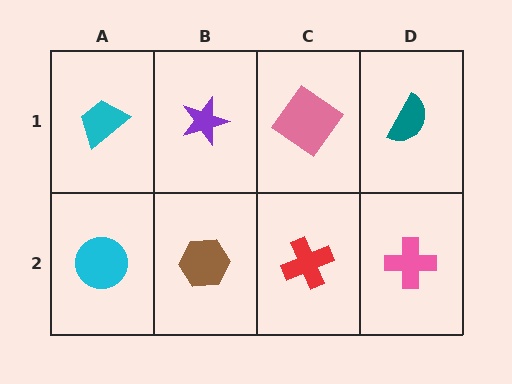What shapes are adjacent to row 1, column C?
A red cross (row 2, column C), a purple star (row 1, column B), a teal semicircle (row 1, column D).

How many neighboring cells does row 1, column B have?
3.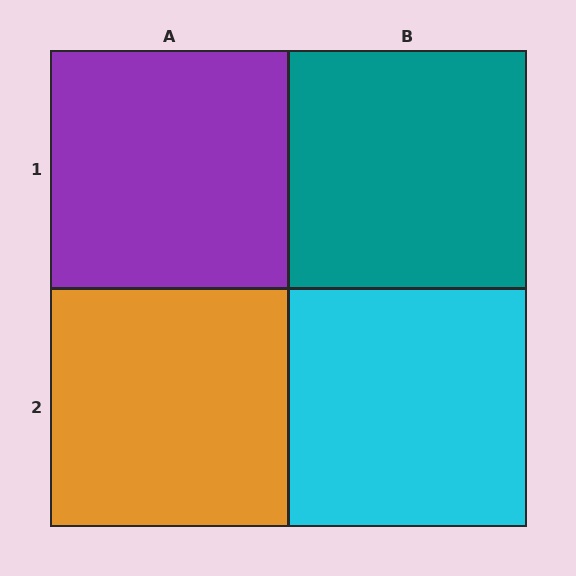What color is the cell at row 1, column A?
Purple.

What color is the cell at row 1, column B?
Teal.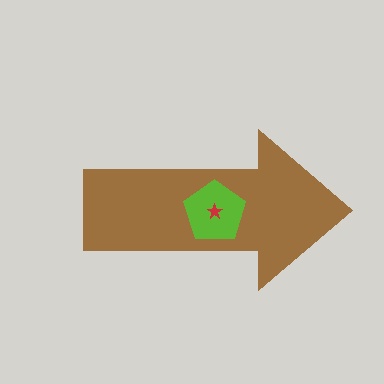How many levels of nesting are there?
3.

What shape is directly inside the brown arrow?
The lime pentagon.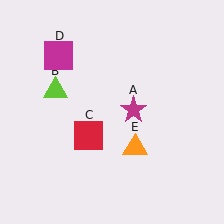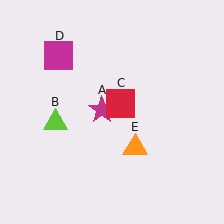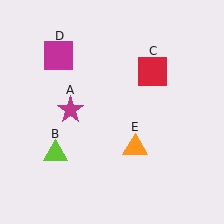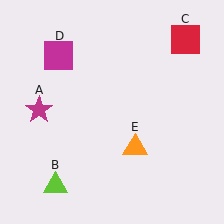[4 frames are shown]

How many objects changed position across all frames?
3 objects changed position: magenta star (object A), lime triangle (object B), red square (object C).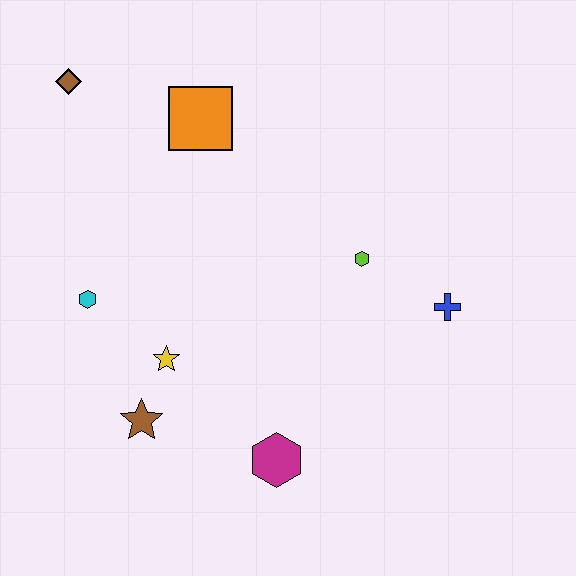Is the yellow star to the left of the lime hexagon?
Yes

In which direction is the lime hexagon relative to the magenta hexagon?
The lime hexagon is above the magenta hexagon.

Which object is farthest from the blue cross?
The brown diamond is farthest from the blue cross.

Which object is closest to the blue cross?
The lime hexagon is closest to the blue cross.